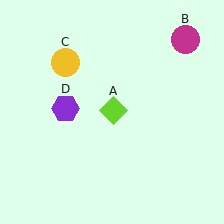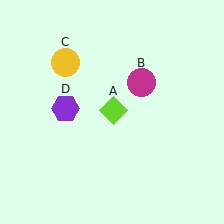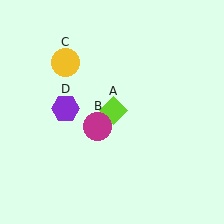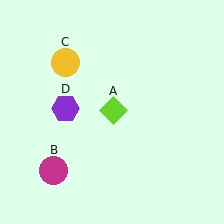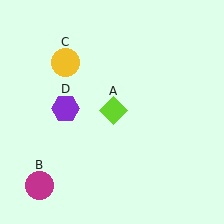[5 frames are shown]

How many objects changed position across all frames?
1 object changed position: magenta circle (object B).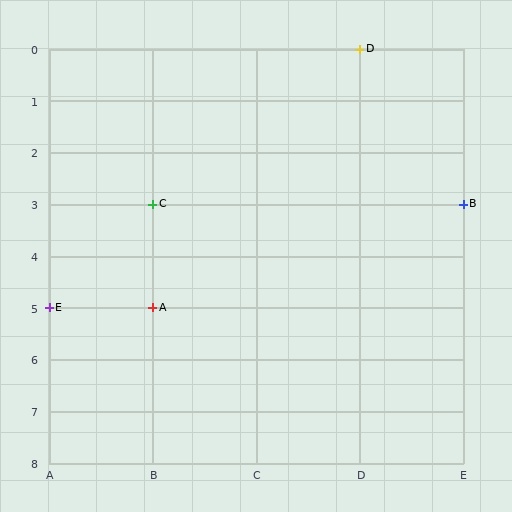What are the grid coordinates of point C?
Point C is at grid coordinates (B, 3).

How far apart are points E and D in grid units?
Points E and D are 3 columns and 5 rows apart (about 5.8 grid units diagonally).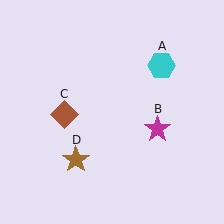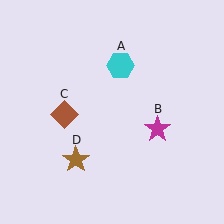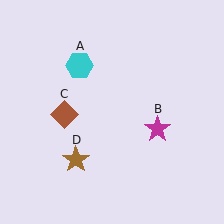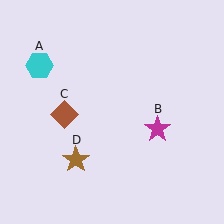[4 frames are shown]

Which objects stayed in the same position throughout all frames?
Magenta star (object B) and brown diamond (object C) and brown star (object D) remained stationary.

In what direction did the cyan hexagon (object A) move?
The cyan hexagon (object A) moved left.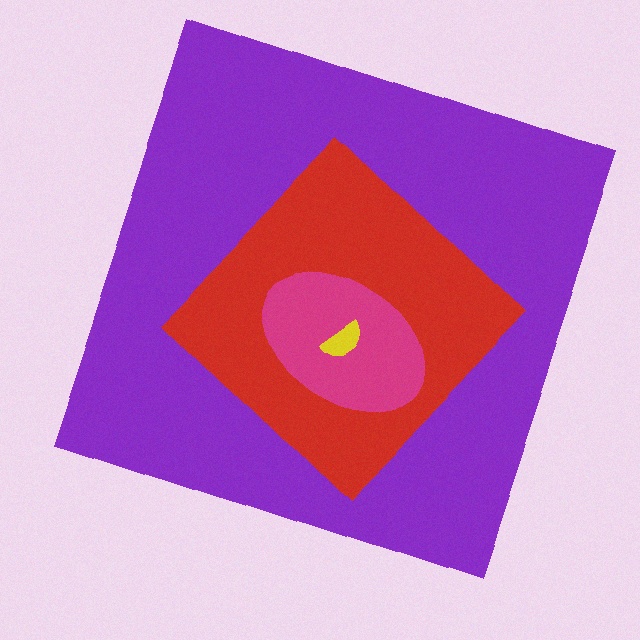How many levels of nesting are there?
4.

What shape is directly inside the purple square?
The red diamond.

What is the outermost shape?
The purple square.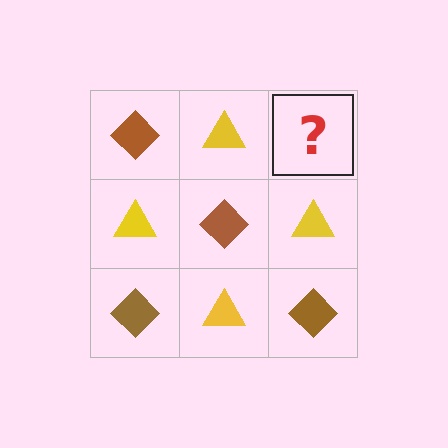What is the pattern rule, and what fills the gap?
The rule is that it alternates brown diamond and yellow triangle in a checkerboard pattern. The gap should be filled with a brown diamond.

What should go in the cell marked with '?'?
The missing cell should contain a brown diamond.